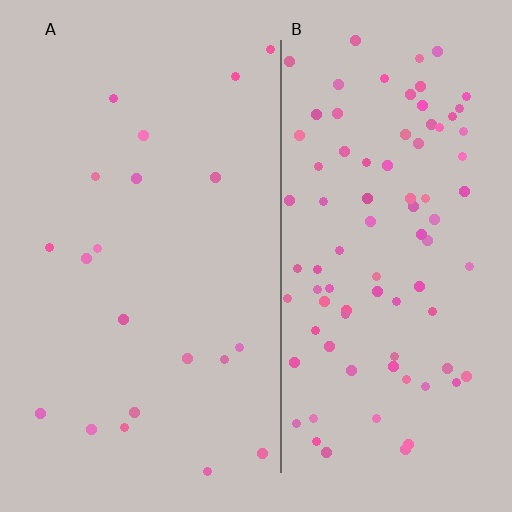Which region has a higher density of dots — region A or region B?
B (the right).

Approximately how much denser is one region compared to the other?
Approximately 4.4× — region B over region A.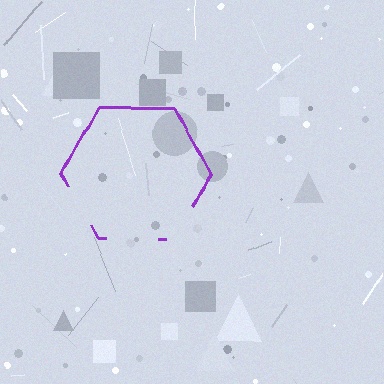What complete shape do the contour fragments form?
The contour fragments form a hexagon.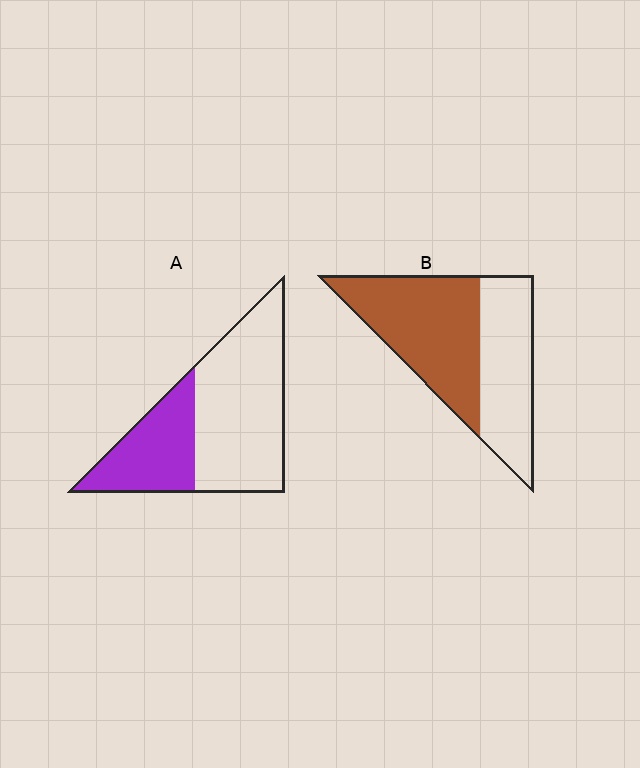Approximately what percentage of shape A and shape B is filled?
A is approximately 35% and B is approximately 55%.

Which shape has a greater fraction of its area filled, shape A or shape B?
Shape B.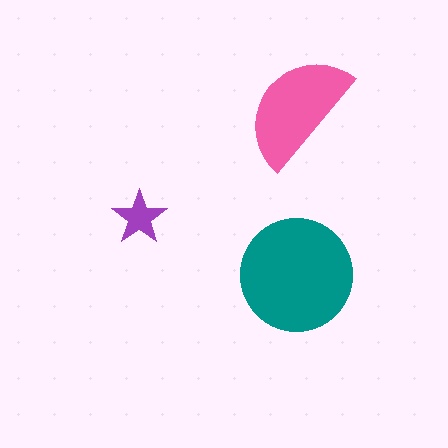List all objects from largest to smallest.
The teal circle, the pink semicircle, the purple star.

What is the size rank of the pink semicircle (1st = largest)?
2nd.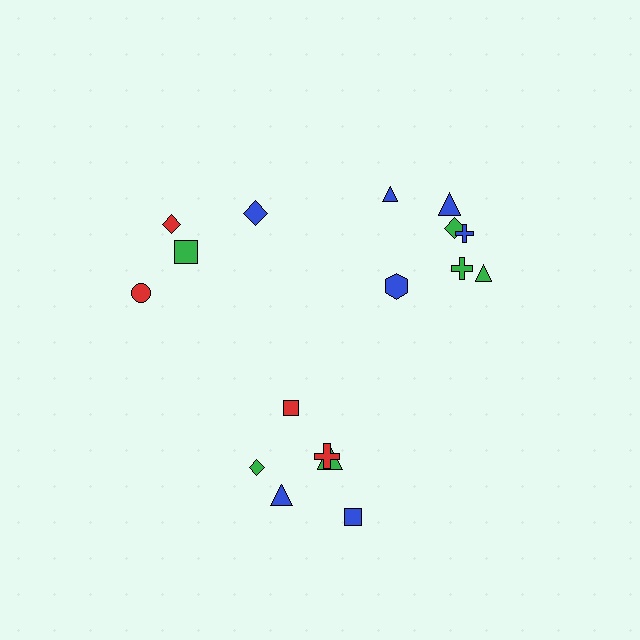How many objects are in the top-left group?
There are 4 objects.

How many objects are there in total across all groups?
There are 17 objects.